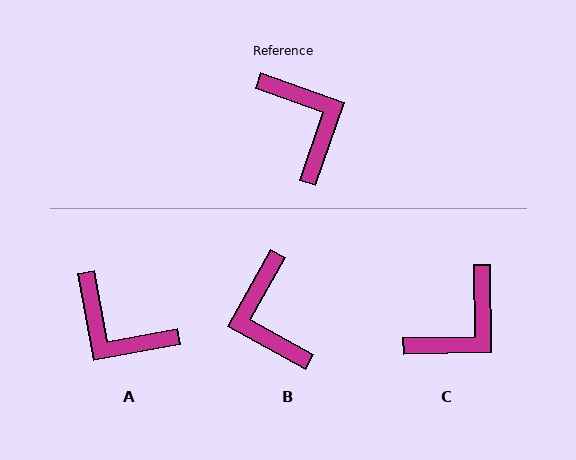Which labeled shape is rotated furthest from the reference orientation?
B, about 170 degrees away.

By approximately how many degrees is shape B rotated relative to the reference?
Approximately 170 degrees counter-clockwise.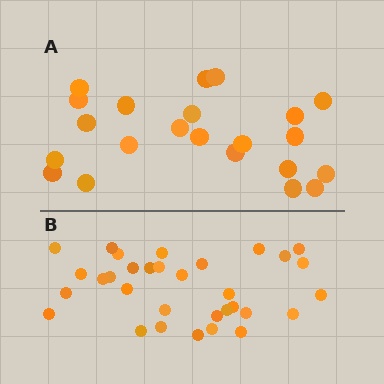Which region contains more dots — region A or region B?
Region B (the bottom region) has more dots.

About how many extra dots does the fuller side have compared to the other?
Region B has roughly 10 or so more dots than region A.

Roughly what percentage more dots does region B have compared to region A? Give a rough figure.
About 45% more.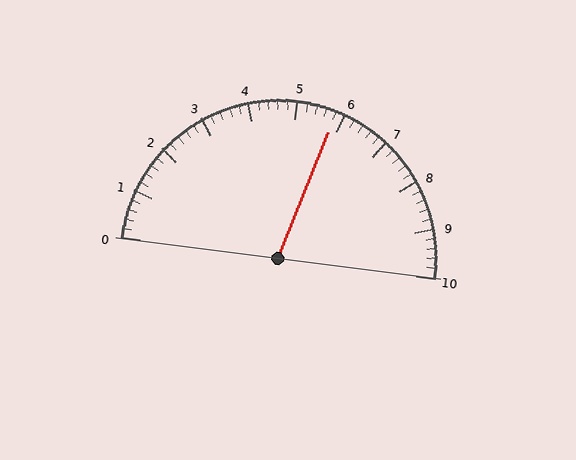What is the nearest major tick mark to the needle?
The nearest major tick mark is 6.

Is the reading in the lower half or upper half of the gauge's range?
The reading is in the upper half of the range (0 to 10).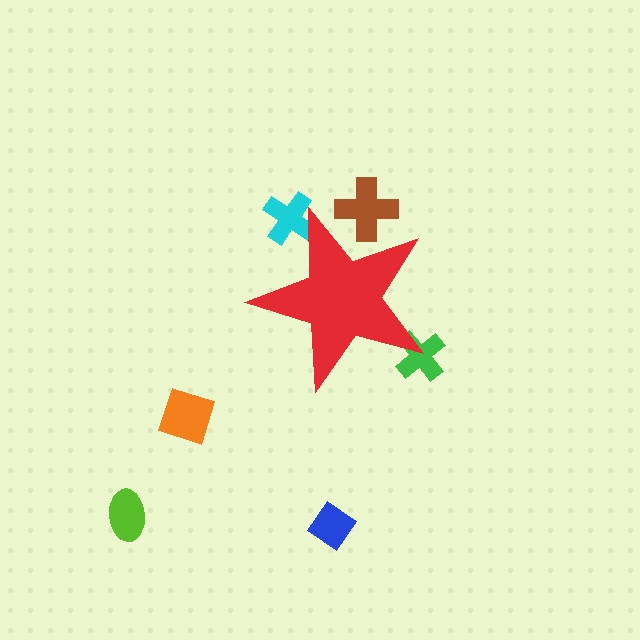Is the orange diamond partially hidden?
No, the orange diamond is fully visible.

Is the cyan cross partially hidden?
Yes, the cyan cross is partially hidden behind the red star.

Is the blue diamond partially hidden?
No, the blue diamond is fully visible.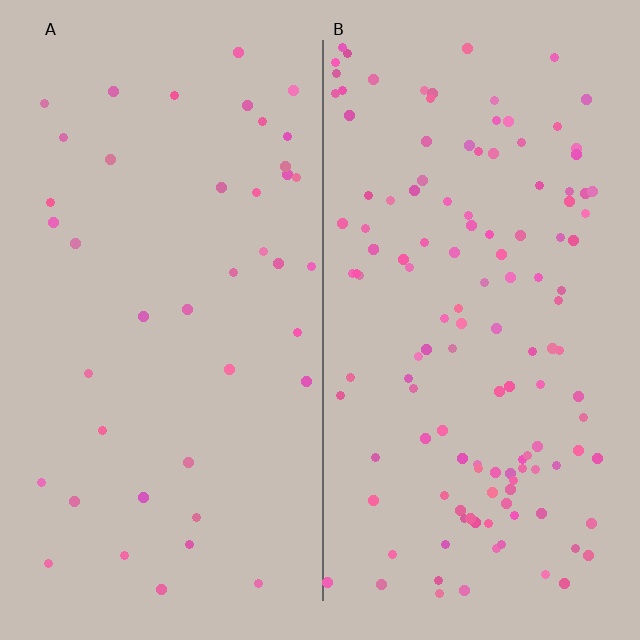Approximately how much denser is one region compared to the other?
Approximately 3.2× — region B over region A.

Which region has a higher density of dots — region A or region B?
B (the right).